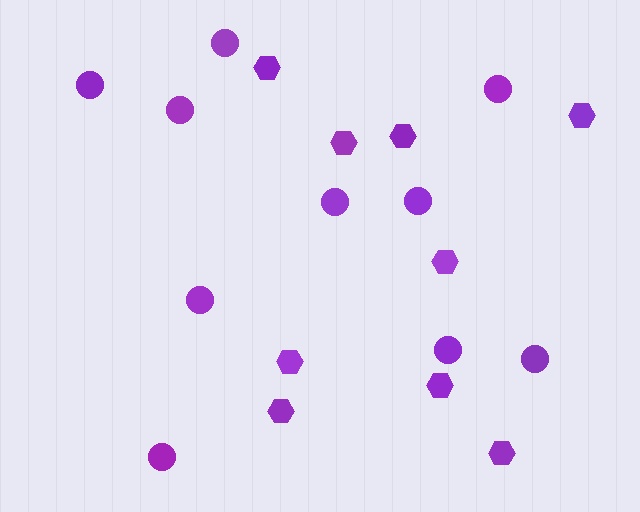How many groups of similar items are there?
There are 2 groups: one group of hexagons (9) and one group of circles (10).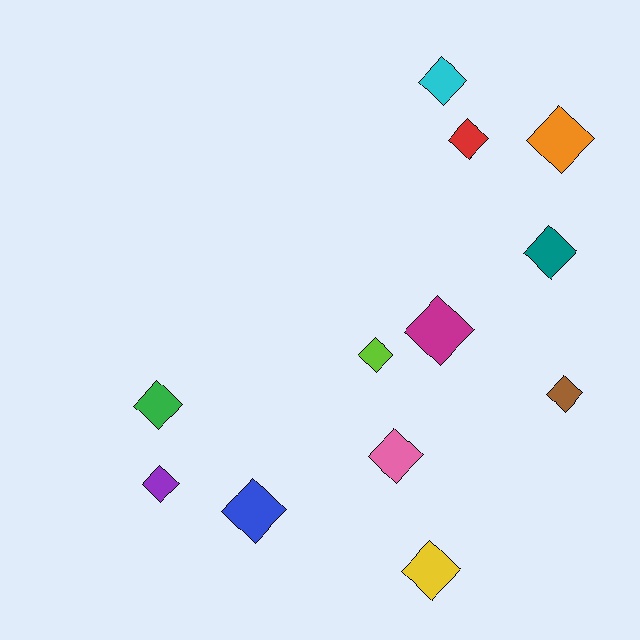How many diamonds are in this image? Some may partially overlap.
There are 12 diamonds.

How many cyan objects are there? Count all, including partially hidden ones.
There is 1 cyan object.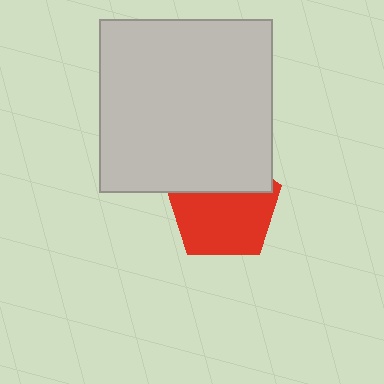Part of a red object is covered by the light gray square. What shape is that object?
It is a pentagon.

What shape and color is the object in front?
The object in front is a light gray square.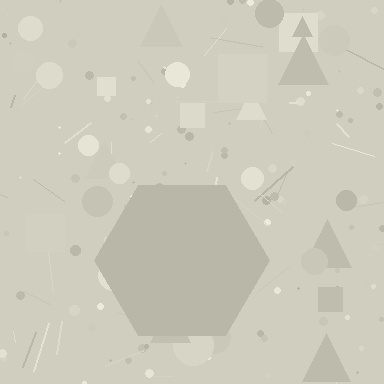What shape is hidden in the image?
A hexagon is hidden in the image.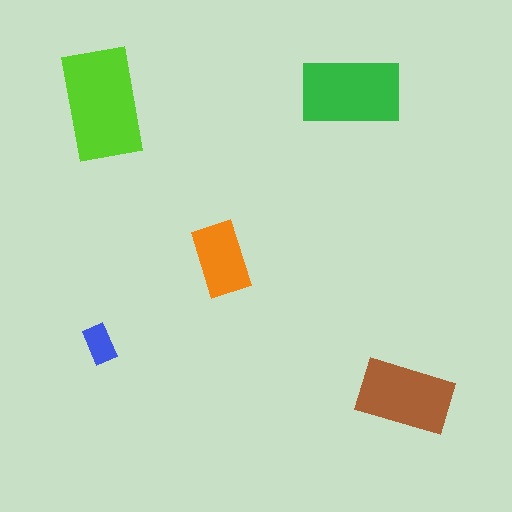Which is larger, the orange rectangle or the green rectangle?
The green one.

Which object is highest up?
The green rectangle is topmost.